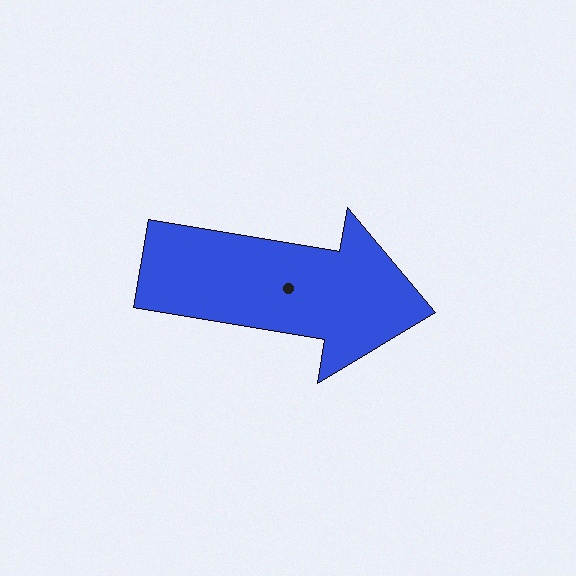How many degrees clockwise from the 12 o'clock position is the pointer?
Approximately 100 degrees.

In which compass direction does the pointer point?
East.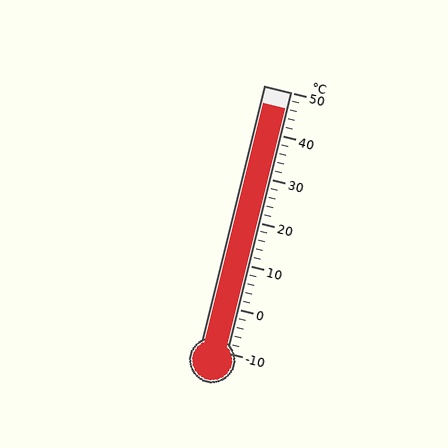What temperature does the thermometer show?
The thermometer shows approximately 46°C.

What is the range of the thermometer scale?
The thermometer scale ranges from -10°C to 50°C.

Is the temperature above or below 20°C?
The temperature is above 20°C.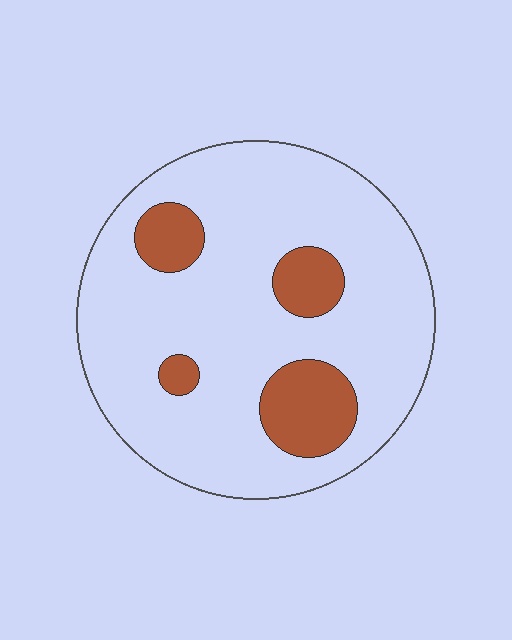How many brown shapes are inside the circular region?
4.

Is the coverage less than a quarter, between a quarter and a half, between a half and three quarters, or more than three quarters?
Less than a quarter.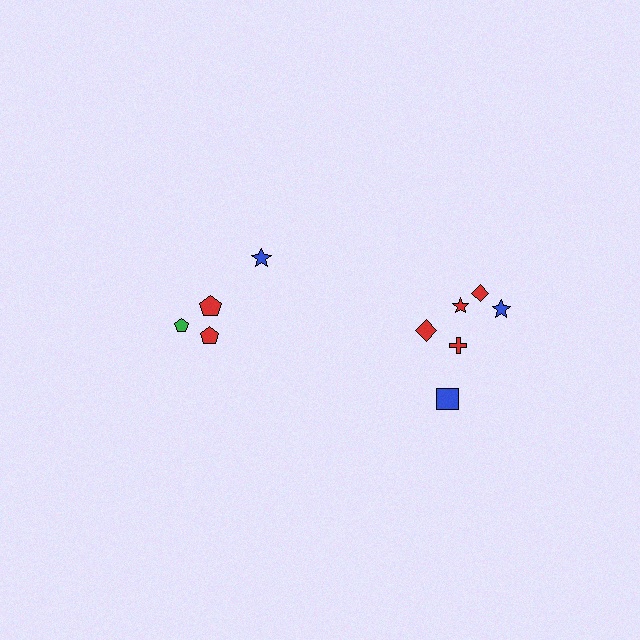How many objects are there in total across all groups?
There are 10 objects.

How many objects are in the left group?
There are 4 objects.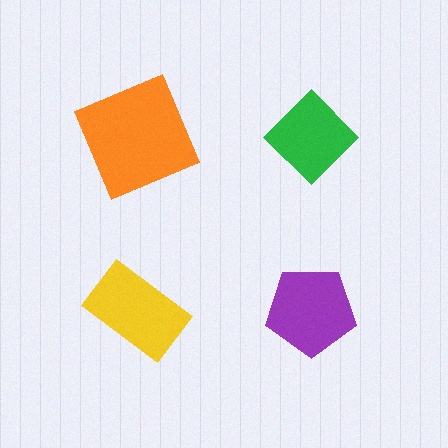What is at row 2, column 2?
A purple pentagon.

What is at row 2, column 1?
A yellow rectangle.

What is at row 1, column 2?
A green diamond.